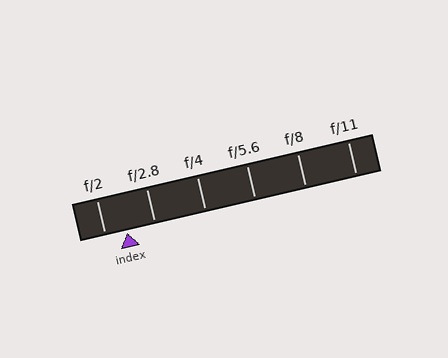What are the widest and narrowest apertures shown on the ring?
The widest aperture shown is f/2 and the narrowest is f/11.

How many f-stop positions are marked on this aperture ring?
There are 6 f-stop positions marked.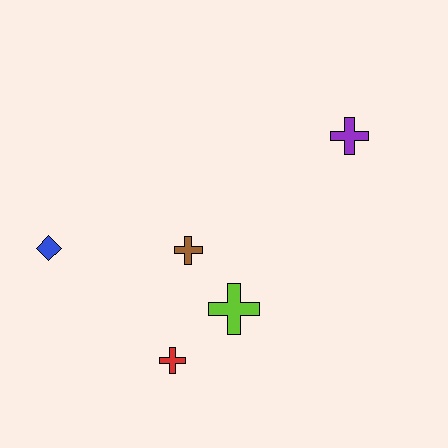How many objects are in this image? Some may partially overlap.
There are 5 objects.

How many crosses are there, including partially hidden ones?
There are 4 crosses.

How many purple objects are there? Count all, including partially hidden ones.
There is 1 purple object.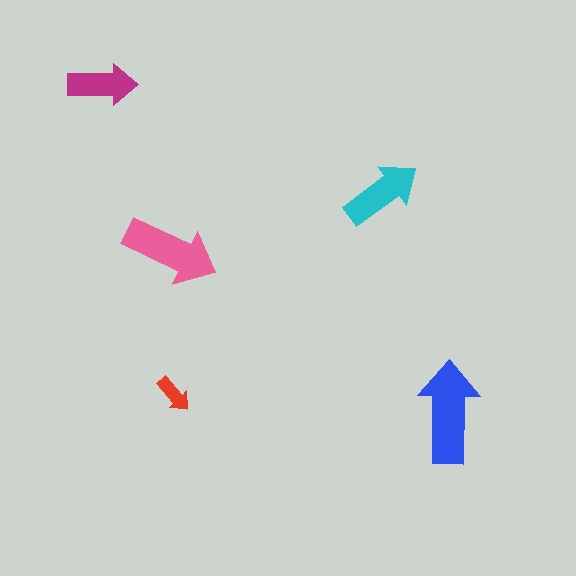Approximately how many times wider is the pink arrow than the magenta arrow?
About 1.5 times wider.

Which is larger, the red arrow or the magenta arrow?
The magenta one.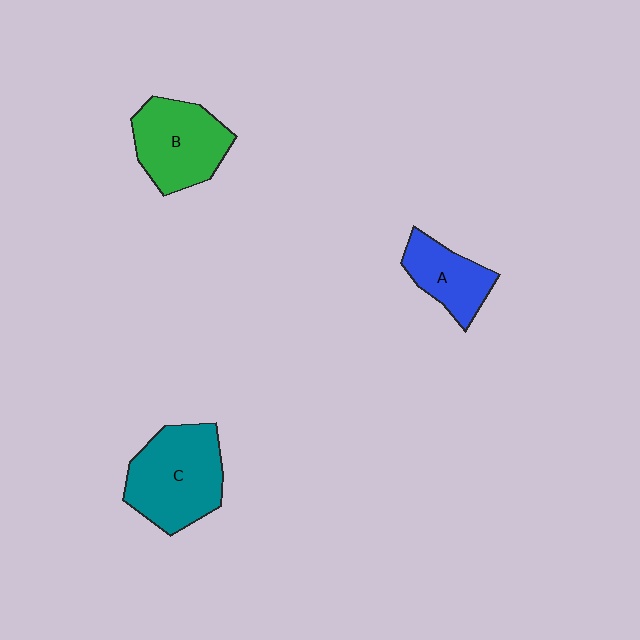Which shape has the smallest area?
Shape A (blue).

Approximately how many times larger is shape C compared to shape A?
Approximately 1.7 times.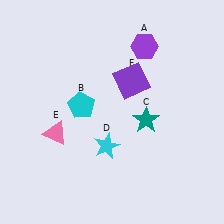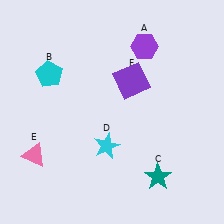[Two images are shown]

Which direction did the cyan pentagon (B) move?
The cyan pentagon (B) moved left.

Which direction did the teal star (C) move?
The teal star (C) moved down.